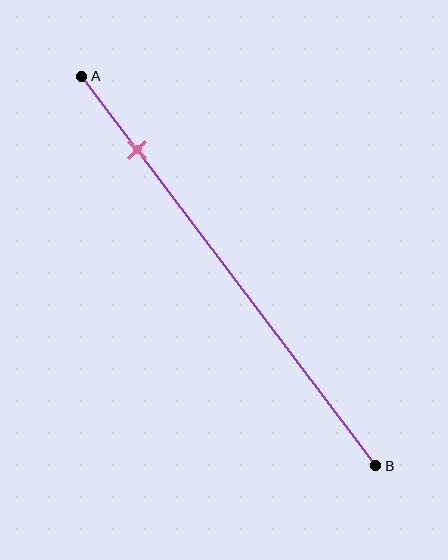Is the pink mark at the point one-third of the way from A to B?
No, the mark is at about 20% from A, not at the 33% one-third point.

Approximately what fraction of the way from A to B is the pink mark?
The pink mark is approximately 20% of the way from A to B.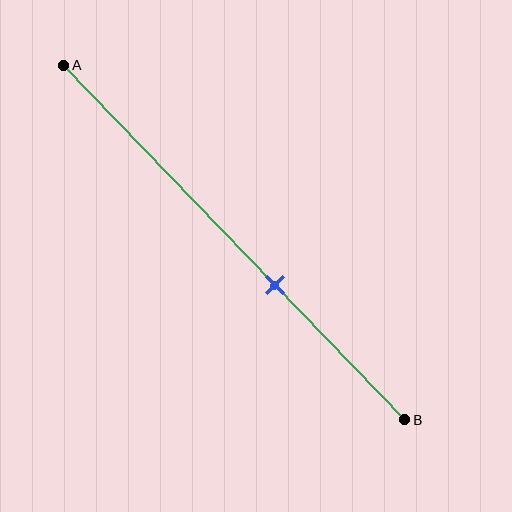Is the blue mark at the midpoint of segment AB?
No, the mark is at about 60% from A, not at the 50% midpoint.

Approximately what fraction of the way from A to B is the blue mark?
The blue mark is approximately 60% of the way from A to B.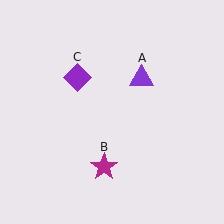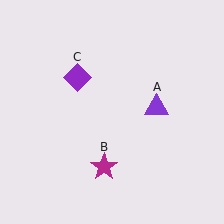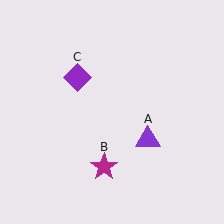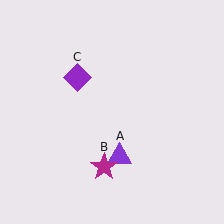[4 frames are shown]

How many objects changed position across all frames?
1 object changed position: purple triangle (object A).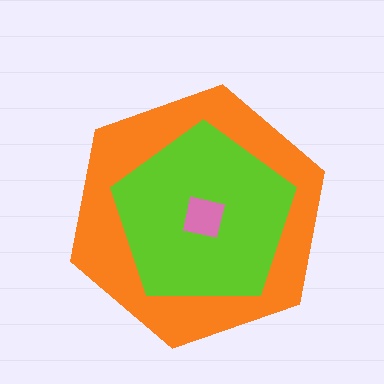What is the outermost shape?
The orange hexagon.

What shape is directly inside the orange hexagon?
The lime pentagon.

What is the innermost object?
The pink square.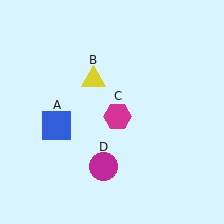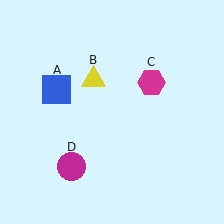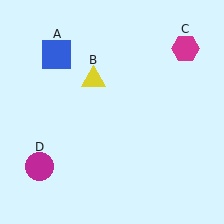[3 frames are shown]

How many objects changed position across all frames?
3 objects changed position: blue square (object A), magenta hexagon (object C), magenta circle (object D).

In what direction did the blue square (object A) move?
The blue square (object A) moved up.